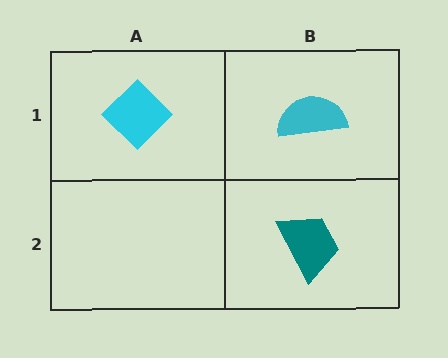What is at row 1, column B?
A cyan semicircle.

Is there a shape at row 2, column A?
No, that cell is empty.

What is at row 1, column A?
A cyan diamond.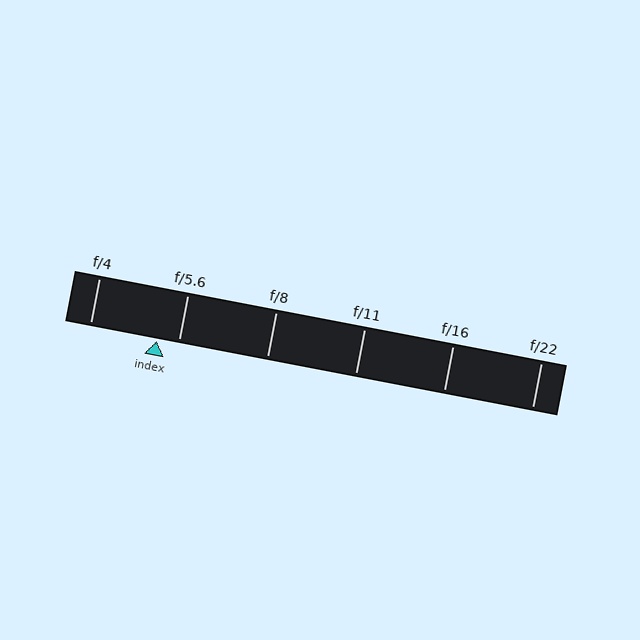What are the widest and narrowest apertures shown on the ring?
The widest aperture shown is f/4 and the narrowest is f/22.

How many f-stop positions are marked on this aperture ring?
There are 6 f-stop positions marked.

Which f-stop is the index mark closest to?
The index mark is closest to f/5.6.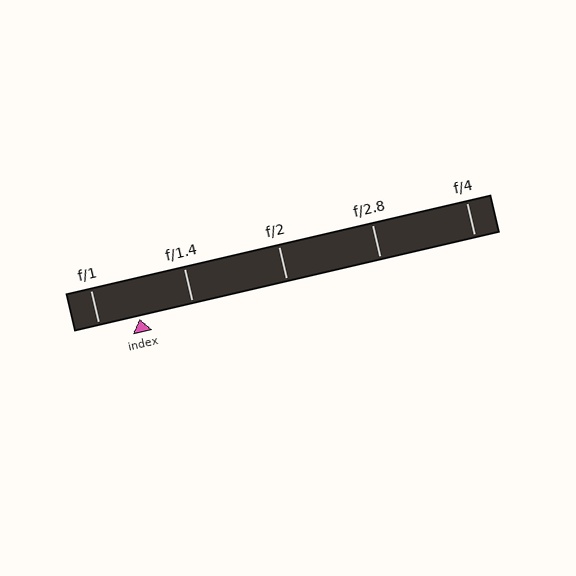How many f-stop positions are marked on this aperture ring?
There are 5 f-stop positions marked.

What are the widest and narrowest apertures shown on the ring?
The widest aperture shown is f/1 and the narrowest is f/4.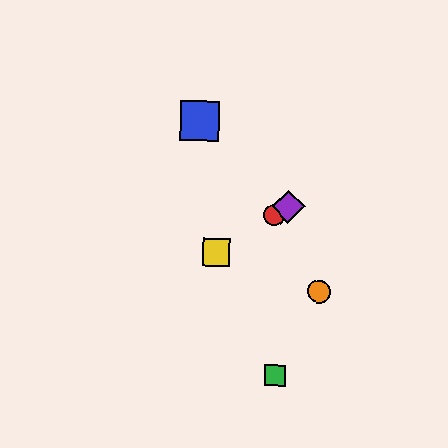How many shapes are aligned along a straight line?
3 shapes (the red circle, the yellow square, the purple diamond) are aligned along a straight line.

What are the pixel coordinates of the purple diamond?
The purple diamond is at (288, 207).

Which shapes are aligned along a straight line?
The red circle, the yellow square, the purple diamond are aligned along a straight line.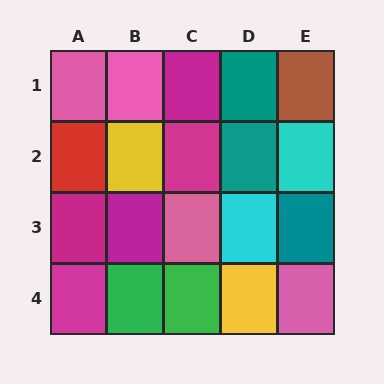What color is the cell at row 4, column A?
Magenta.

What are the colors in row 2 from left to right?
Red, yellow, magenta, teal, cyan.